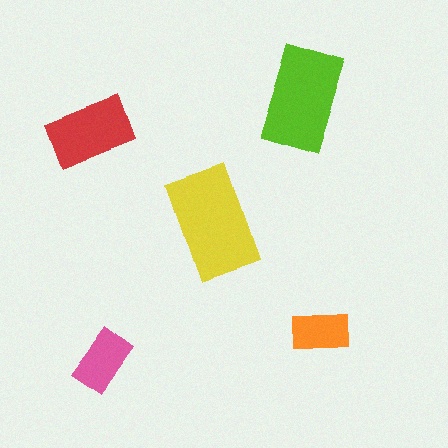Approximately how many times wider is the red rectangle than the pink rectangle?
About 1.5 times wider.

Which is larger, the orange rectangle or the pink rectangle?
The pink one.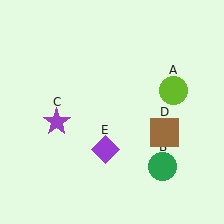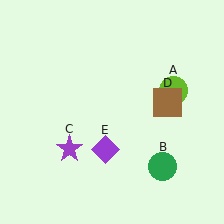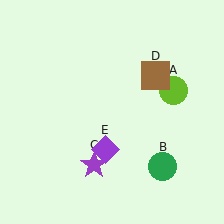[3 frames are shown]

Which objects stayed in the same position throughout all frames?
Lime circle (object A) and green circle (object B) and purple diamond (object E) remained stationary.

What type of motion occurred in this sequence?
The purple star (object C), brown square (object D) rotated counterclockwise around the center of the scene.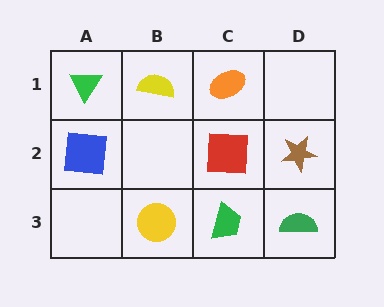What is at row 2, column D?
A brown star.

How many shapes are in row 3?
3 shapes.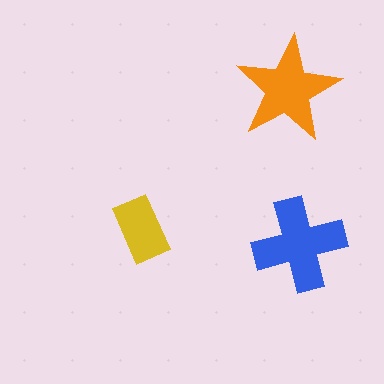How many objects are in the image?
There are 3 objects in the image.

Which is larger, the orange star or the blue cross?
The blue cross.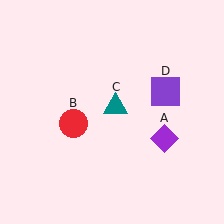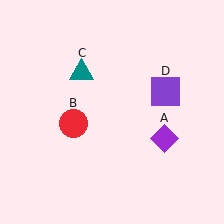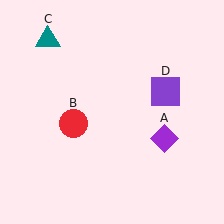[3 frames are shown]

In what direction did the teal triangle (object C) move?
The teal triangle (object C) moved up and to the left.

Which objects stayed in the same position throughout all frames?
Purple diamond (object A) and red circle (object B) and purple square (object D) remained stationary.